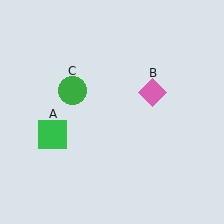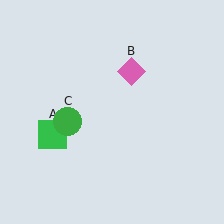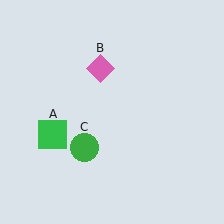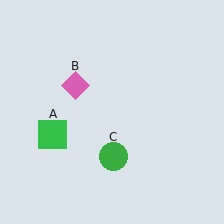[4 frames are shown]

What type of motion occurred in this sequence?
The pink diamond (object B), green circle (object C) rotated counterclockwise around the center of the scene.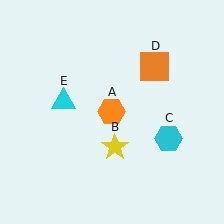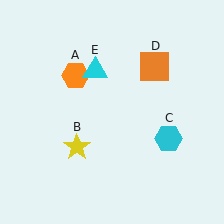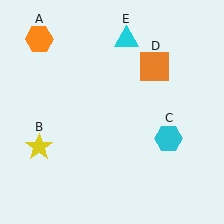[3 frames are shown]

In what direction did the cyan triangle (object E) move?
The cyan triangle (object E) moved up and to the right.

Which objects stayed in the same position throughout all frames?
Cyan hexagon (object C) and orange square (object D) remained stationary.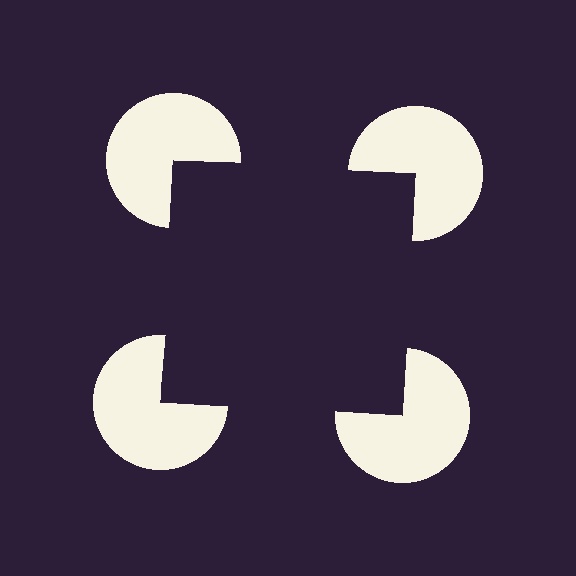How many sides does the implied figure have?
4 sides.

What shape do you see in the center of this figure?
An illusory square — its edges are inferred from the aligned wedge cuts in the pac-man discs, not physically drawn.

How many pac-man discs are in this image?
There are 4 — one at each vertex of the illusory square.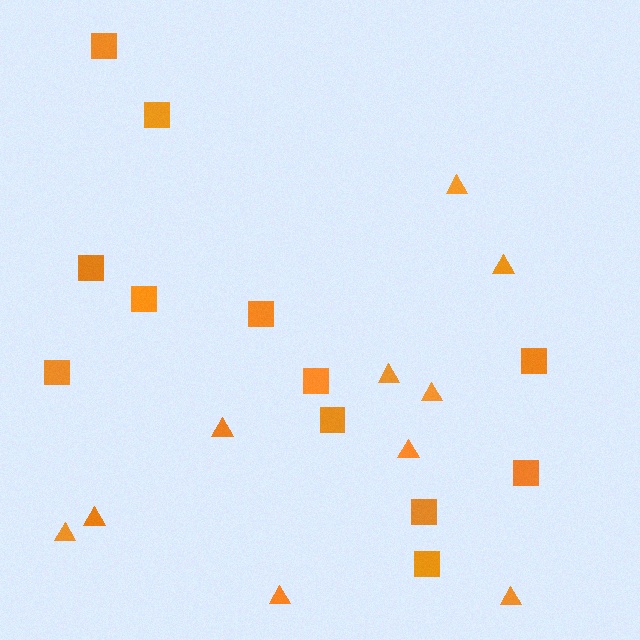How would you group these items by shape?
There are 2 groups: one group of squares (12) and one group of triangles (10).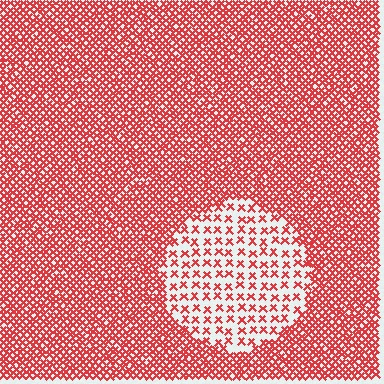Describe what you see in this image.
The image contains small red elements arranged at two different densities. A circle-shaped region is visible where the elements are less densely packed than the surrounding area.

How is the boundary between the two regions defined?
The boundary is defined by a change in element density (approximately 2.8x ratio). All elements are the same color, size, and shape.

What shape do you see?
I see a circle.